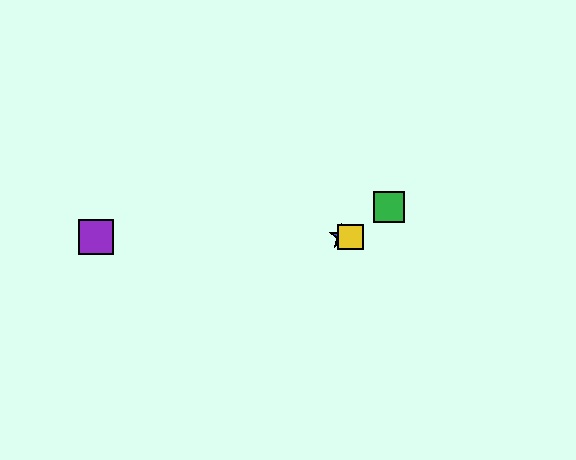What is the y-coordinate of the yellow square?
The yellow square is at y≈237.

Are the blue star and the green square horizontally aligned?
No, the blue star is at y≈237 and the green square is at y≈207.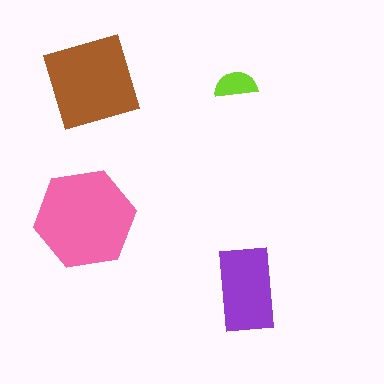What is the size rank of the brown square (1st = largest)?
2nd.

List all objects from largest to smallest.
The pink hexagon, the brown square, the purple rectangle, the lime semicircle.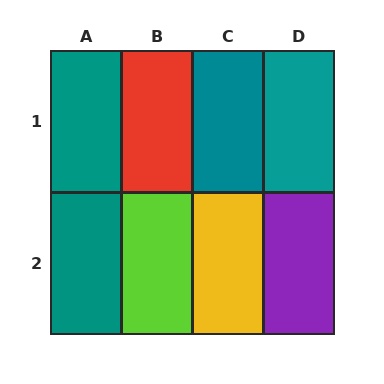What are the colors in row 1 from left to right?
Teal, red, teal, teal.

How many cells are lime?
1 cell is lime.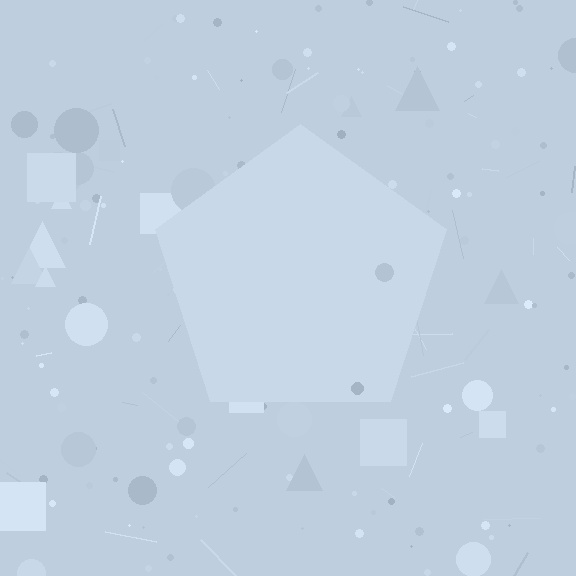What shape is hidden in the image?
A pentagon is hidden in the image.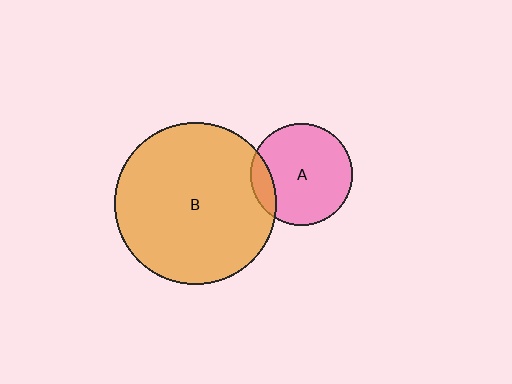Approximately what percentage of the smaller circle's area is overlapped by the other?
Approximately 15%.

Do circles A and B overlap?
Yes.